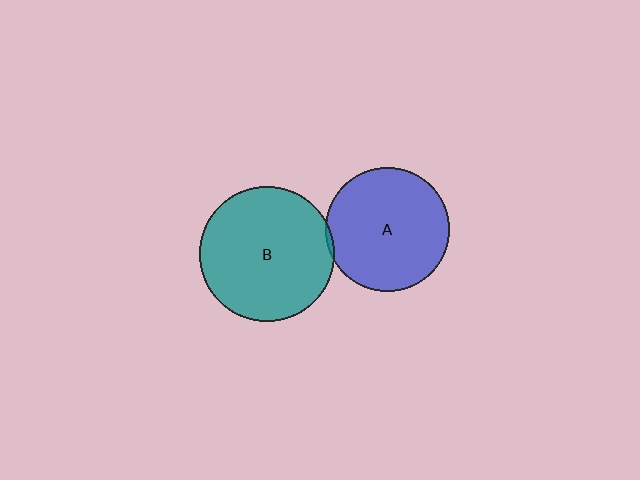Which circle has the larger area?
Circle B (teal).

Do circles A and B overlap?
Yes.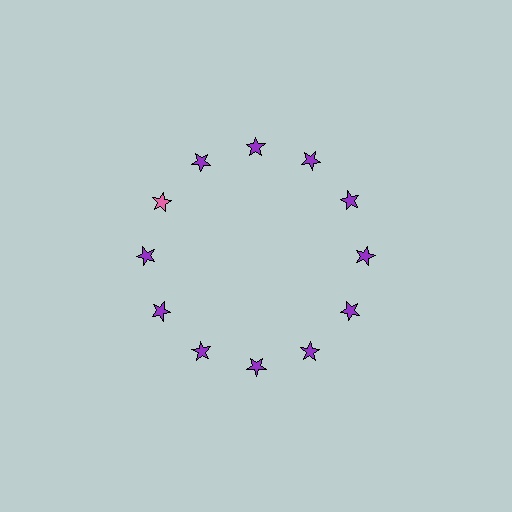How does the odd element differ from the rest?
It has a different color: pink instead of purple.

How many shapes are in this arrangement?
There are 12 shapes arranged in a ring pattern.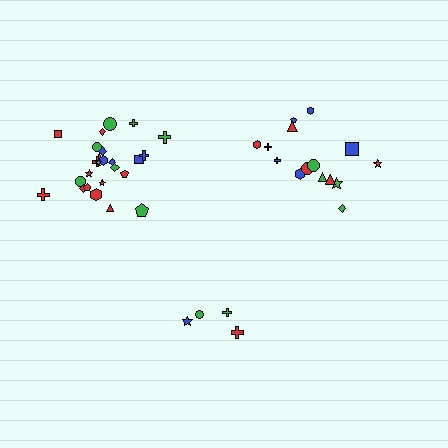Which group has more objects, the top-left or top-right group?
The top-left group.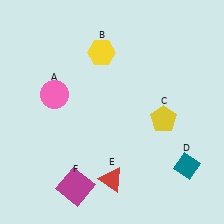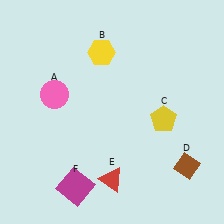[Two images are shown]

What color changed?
The diamond (D) changed from teal in Image 1 to brown in Image 2.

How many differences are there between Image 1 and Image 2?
There is 1 difference between the two images.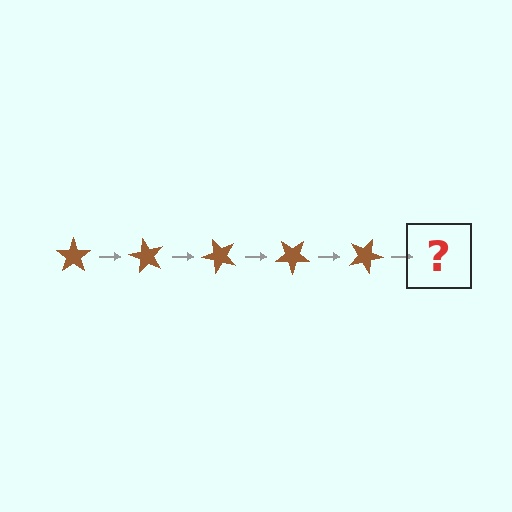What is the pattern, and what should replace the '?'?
The pattern is that the star rotates 60 degrees each step. The '?' should be a brown star rotated 300 degrees.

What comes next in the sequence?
The next element should be a brown star rotated 300 degrees.